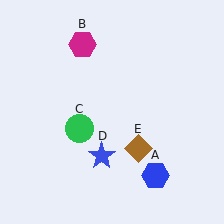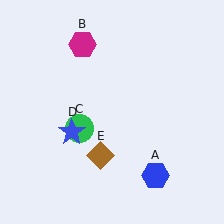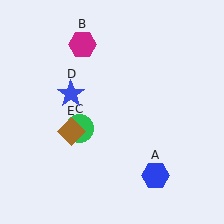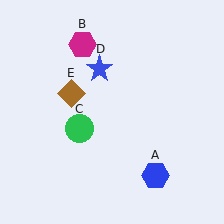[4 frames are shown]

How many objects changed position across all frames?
2 objects changed position: blue star (object D), brown diamond (object E).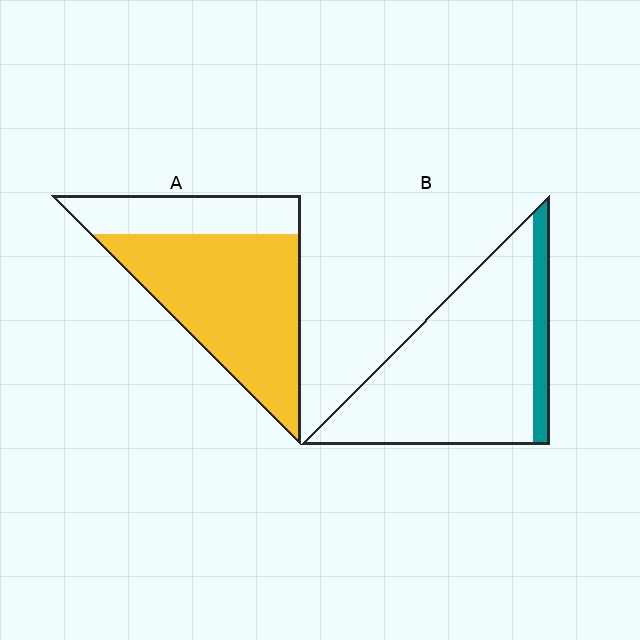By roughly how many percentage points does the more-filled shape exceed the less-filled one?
By roughly 60 percentage points (A over B).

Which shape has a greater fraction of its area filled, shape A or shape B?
Shape A.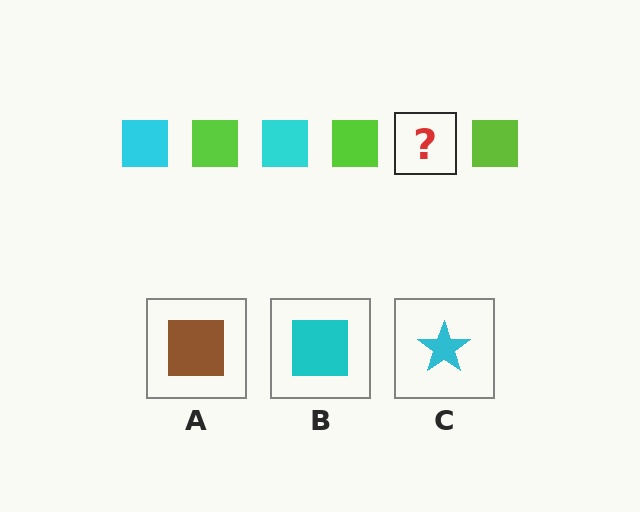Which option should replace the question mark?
Option B.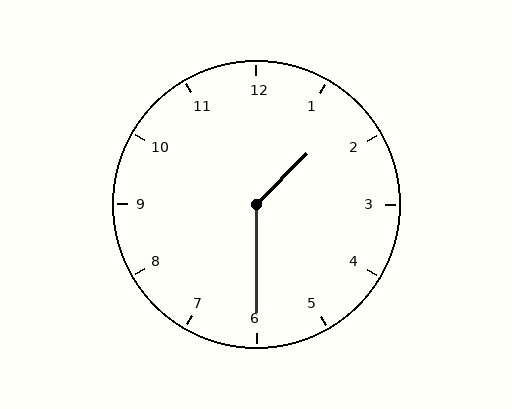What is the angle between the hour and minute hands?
Approximately 135 degrees.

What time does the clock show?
1:30.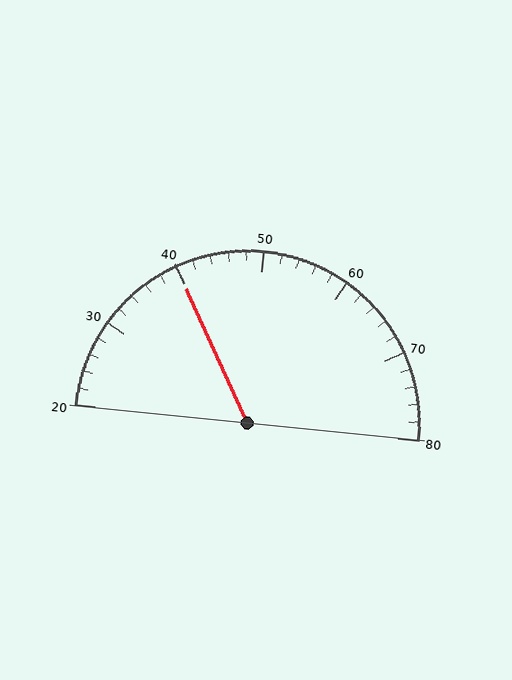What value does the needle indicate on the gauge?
The needle indicates approximately 40.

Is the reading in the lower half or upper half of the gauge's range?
The reading is in the lower half of the range (20 to 80).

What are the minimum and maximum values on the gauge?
The gauge ranges from 20 to 80.